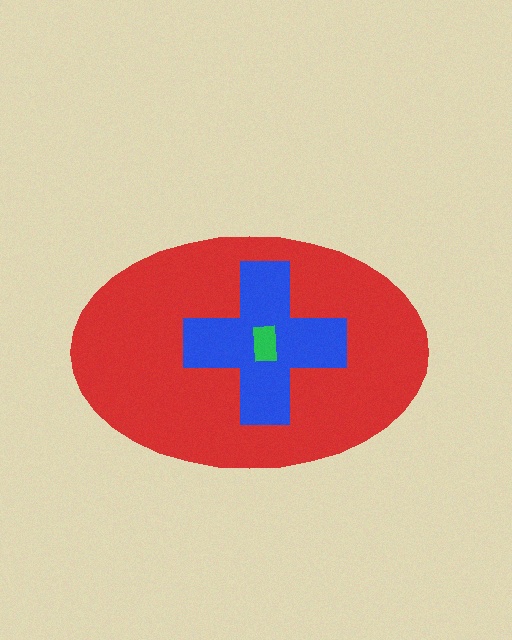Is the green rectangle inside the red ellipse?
Yes.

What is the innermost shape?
The green rectangle.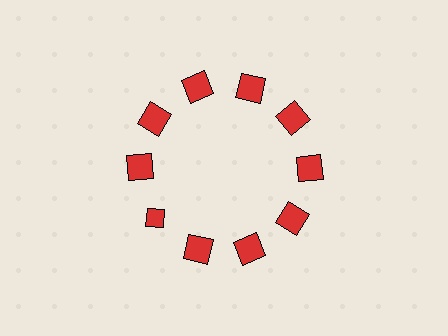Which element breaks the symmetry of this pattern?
The red diamond at roughly the 8 o'clock position breaks the symmetry. All other shapes are red squares.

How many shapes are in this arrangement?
There are 10 shapes arranged in a ring pattern.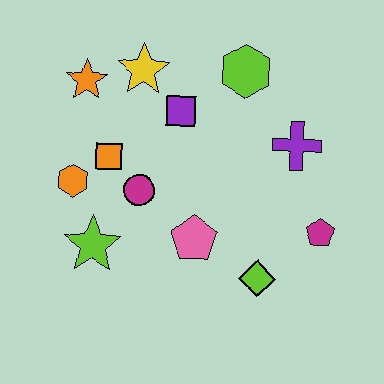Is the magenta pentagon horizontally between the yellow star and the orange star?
No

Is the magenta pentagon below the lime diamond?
No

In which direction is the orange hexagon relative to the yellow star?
The orange hexagon is below the yellow star.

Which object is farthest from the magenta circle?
The magenta pentagon is farthest from the magenta circle.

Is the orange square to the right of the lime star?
Yes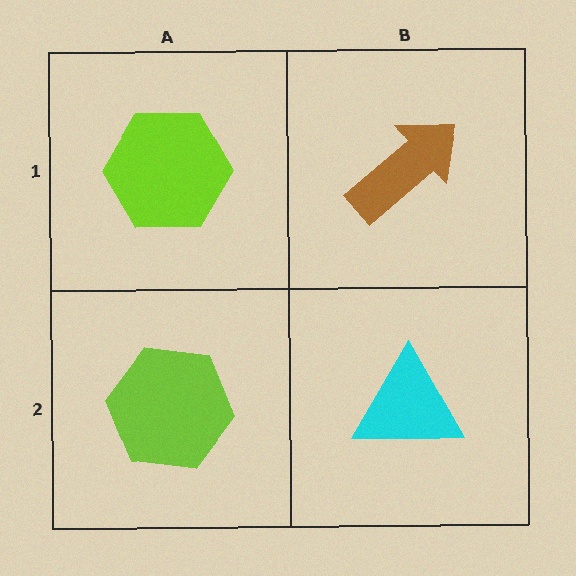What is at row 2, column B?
A cyan triangle.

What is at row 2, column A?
A lime hexagon.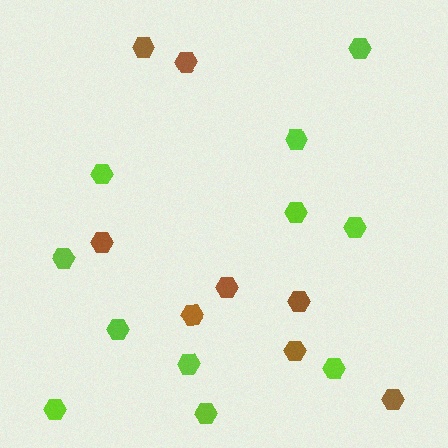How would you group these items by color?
There are 2 groups: one group of lime hexagons (11) and one group of brown hexagons (8).